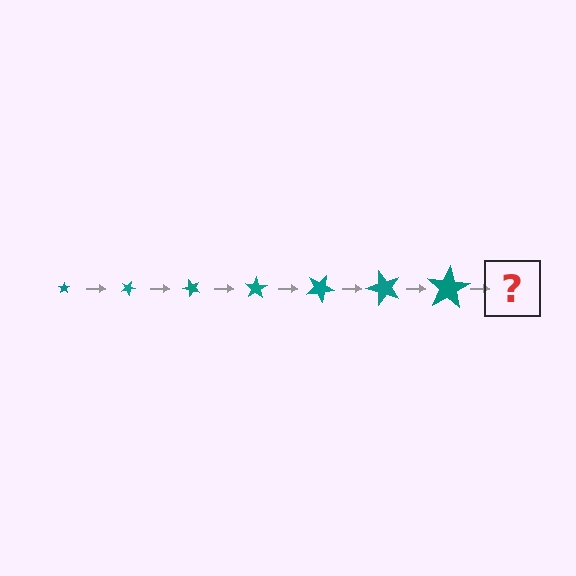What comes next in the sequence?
The next element should be a star, larger than the previous one and rotated 175 degrees from the start.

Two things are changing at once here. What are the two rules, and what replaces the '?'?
The two rules are that the star grows larger each step and it rotates 25 degrees each step. The '?' should be a star, larger than the previous one and rotated 175 degrees from the start.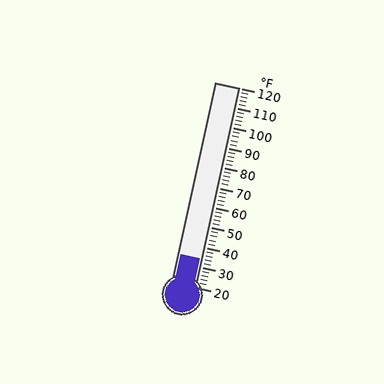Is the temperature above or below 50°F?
The temperature is below 50°F.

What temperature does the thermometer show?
The thermometer shows approximately 34°F.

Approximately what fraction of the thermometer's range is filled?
The thermometer is filled to approximately 15% of its range.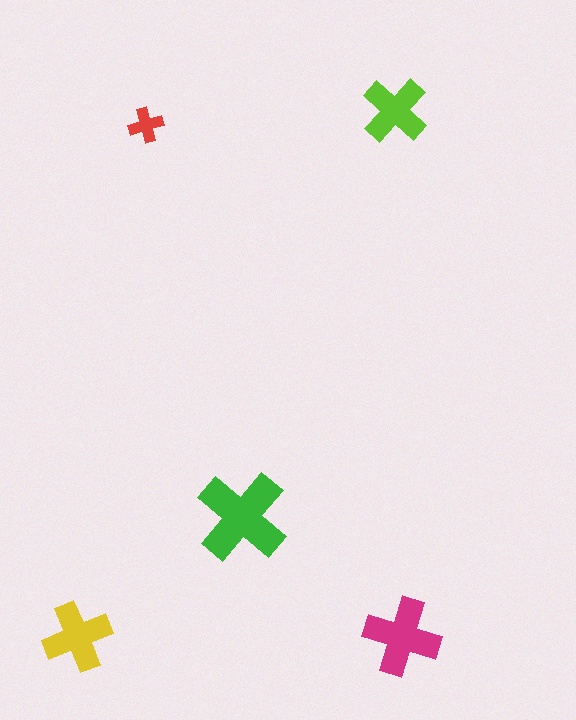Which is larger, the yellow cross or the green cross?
The green one.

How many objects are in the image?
There are 5 objects in the image.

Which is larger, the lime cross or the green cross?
The green one.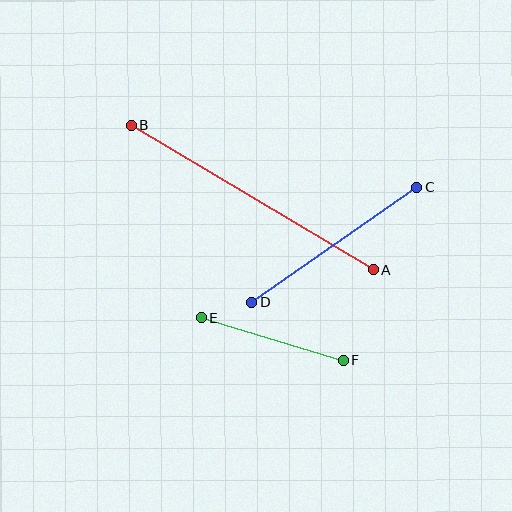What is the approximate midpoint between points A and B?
The midpoint is at approximately (252, 197) pixels.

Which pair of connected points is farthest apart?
Points A and B are farthest apart.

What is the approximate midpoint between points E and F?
The midpoint is at approximately (272, 339) pixels.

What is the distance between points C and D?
The distance is approximately 201 pixels.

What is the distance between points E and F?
The distance is approximately 148 pixels.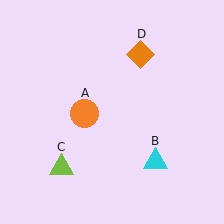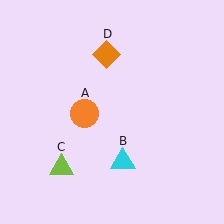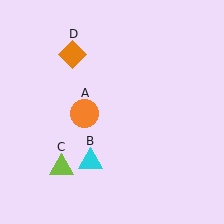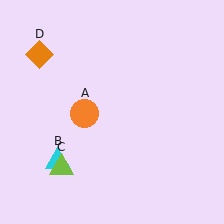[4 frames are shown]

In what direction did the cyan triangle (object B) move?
The cyan triangle (object B) moved left.